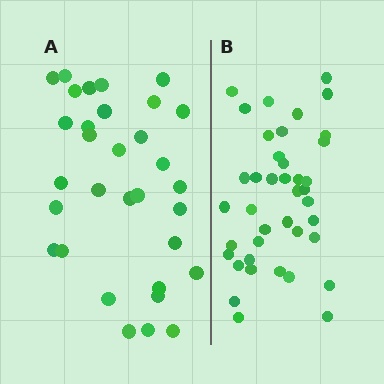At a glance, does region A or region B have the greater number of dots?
Region B (the right region) has more dots.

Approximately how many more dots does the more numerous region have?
Region B has roughly 8 or so more dots than region A.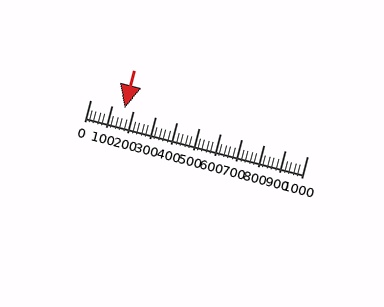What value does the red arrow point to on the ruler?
The red arrow points to approximately 160.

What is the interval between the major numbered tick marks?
The major tick marks are spaced 100 units apart.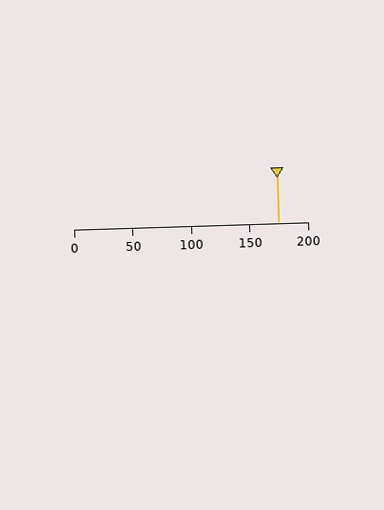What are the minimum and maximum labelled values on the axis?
The axis runs from 0 to 200.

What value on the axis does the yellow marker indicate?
The marker indicates approximately 175.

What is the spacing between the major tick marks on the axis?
The major ticks are spaced 50 apart.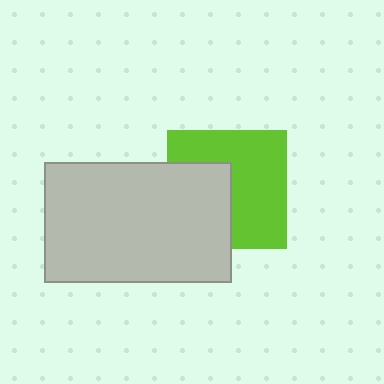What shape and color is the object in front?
The object in front is a light gray rectangle.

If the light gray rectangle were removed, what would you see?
You would see the complete lime square.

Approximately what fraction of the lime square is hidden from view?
Roughly 39% of the lime square is hidden behind the light gray rectangle.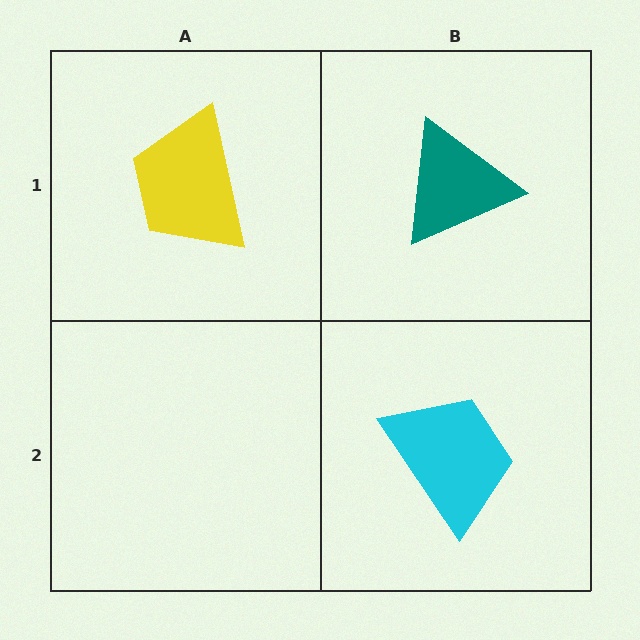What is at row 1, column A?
A yellow trapezoid.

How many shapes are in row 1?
2 shapes.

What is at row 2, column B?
A cyan trapezoid.